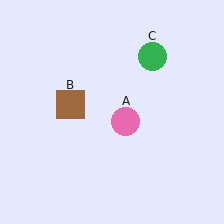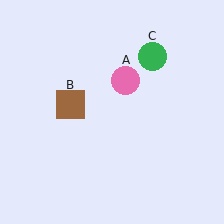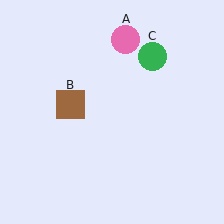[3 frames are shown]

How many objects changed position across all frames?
1 object changed position: pink circle (object A).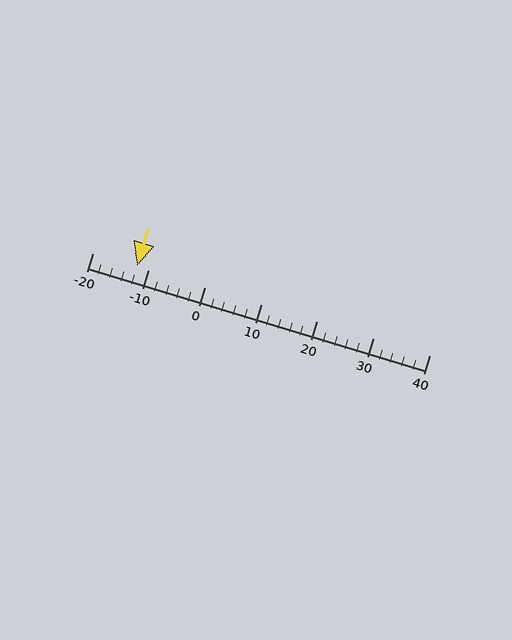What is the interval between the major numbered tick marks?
The major tick marks are spaced 10 units apart.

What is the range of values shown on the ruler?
The ruler shows values from -20 to 40.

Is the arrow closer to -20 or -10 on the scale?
The arrow is closer to -10.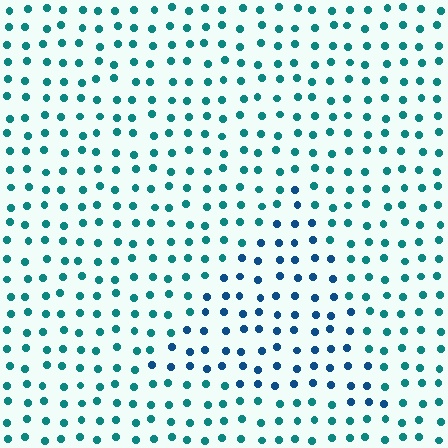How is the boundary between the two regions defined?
The boundary is defined purely by a slight shift in hue (about 32 degrees). Spacing, size, and orientation are identical on both sides.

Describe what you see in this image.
The image is filled with small teal elements in a uniform arrangement. A triangle-shaped region is visible where the elements are tinted to a slightly different hue, forming a subtle color boundary.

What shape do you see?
I see a triangle.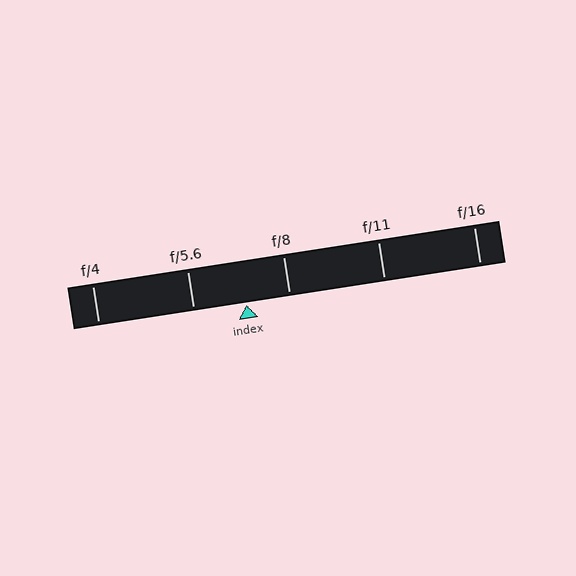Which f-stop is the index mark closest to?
The index mark is closest to f/8.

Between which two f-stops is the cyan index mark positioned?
The index mark is between f/5.6 and f/8.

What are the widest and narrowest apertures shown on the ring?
The widest aperture shown is f/4 and the narrowest is f/16.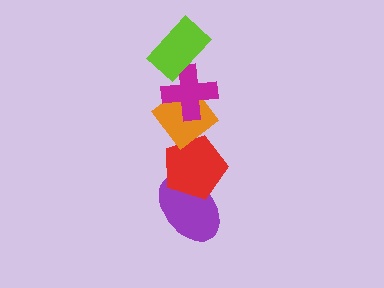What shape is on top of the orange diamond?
The magenta cross is on top of the orange diamond.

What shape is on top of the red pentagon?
The orange diamond is on top of the red pentagon.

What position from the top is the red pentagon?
The red pentagon is 4th from the top.